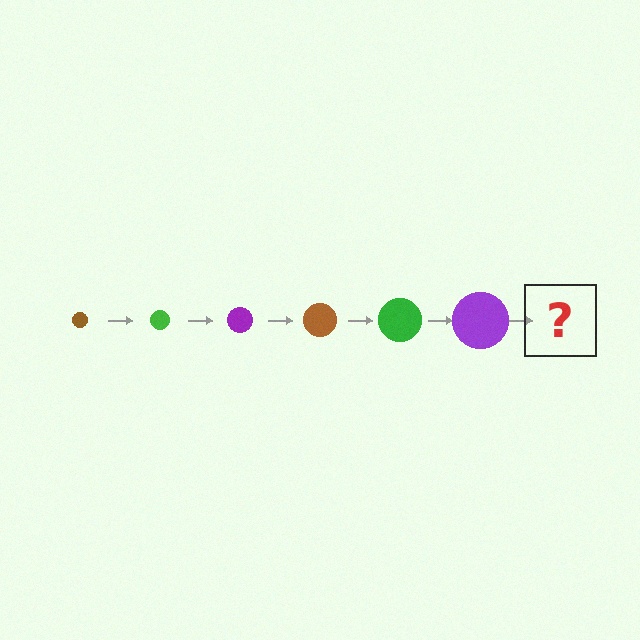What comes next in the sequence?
The next element should be a brown circle, larger than the previous one.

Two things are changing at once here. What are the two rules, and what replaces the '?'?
The two rules are that the circle grows larger each step and the color cycles through brown, green, and purple. The '?' should be a brown circle, larger than the previous one.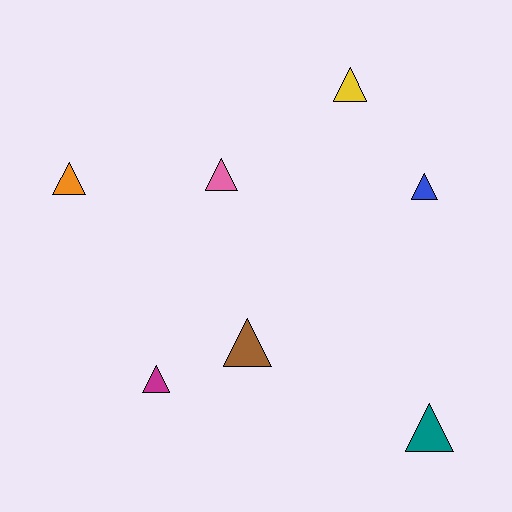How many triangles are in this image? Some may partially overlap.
There are 7 triangles.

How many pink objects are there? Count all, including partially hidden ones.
There is 1 pink object.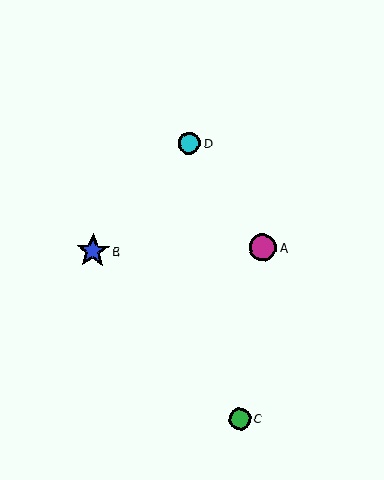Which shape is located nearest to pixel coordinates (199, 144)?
The cyan circle (labeled D) at (189, 143) is nearest to that location.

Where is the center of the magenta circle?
The center of the magenta circle is at (263, 247).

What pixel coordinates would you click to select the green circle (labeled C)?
Click at (240, 419) to select the green circle C.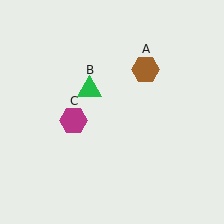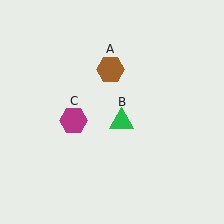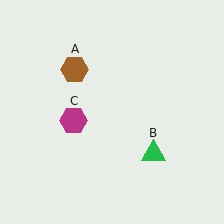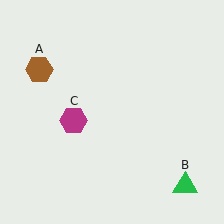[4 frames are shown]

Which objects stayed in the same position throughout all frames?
Magenta hexagon (object C) remained stationary.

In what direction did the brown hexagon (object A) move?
The brown hexagon (object A) moved left.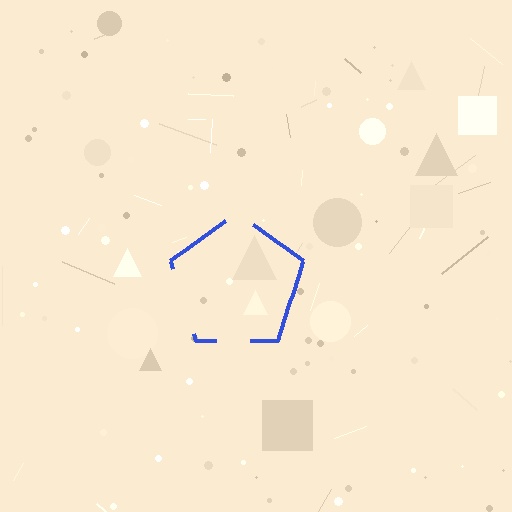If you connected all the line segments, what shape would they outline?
They would outline a pentagon.